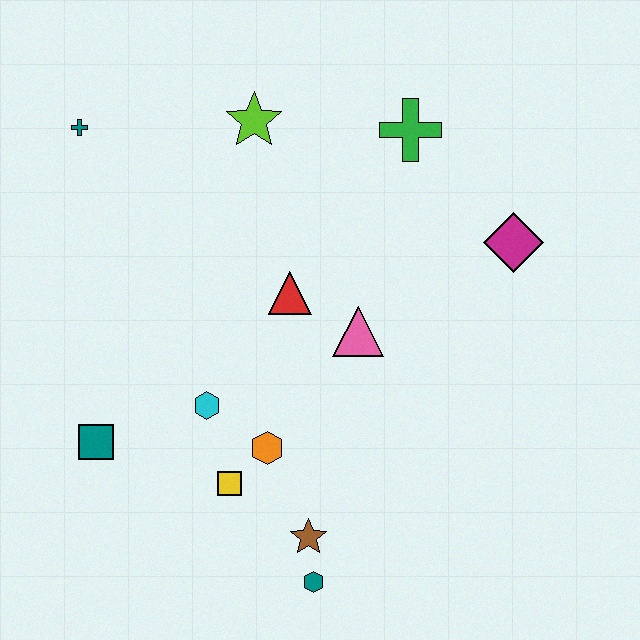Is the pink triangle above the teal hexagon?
Yes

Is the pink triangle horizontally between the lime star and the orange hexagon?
No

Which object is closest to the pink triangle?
The red triangle is closest to the pink triangle.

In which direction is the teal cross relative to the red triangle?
The teal cross is to the left of the red triangle.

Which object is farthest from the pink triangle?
The teal cross is farthest from the pink triangle.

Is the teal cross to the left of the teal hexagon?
Yes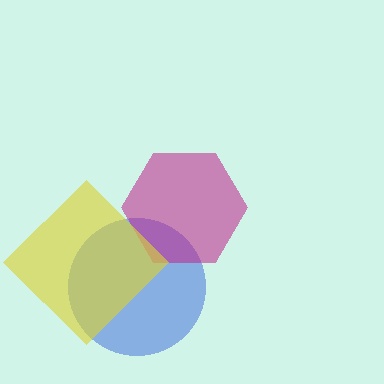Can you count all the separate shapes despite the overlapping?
Yes, there are 3 separate shapes.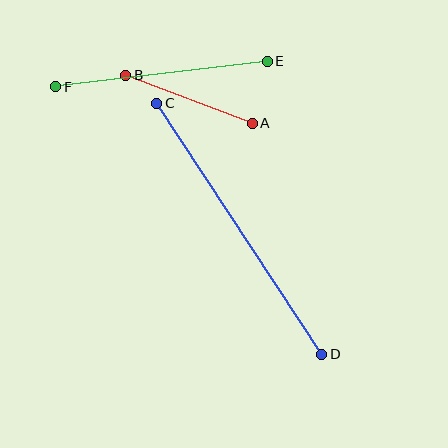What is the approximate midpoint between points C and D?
The midpoint is at approximately (239, 229) pixels.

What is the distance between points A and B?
The distance is approximately 136 pixels.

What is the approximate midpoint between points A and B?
The midpoint is at approximately (189, 99) pixels.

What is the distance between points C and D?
The distance is approximately 300 pixels.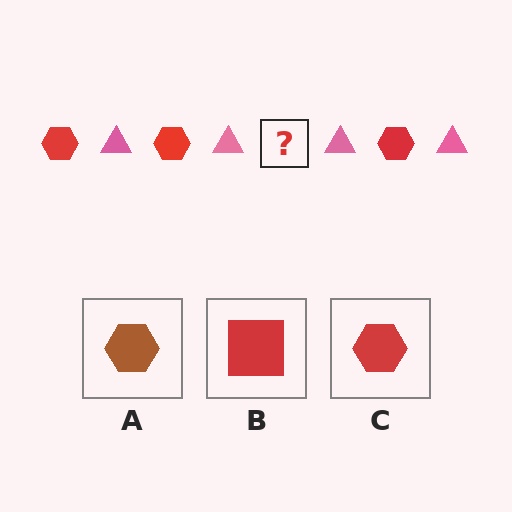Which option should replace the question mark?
Option C.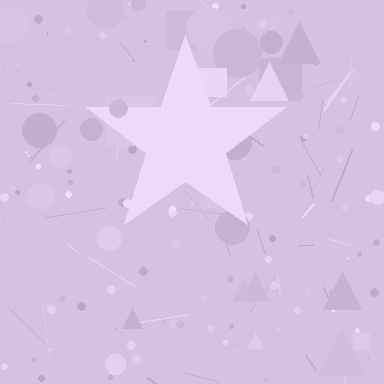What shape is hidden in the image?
A star is hidden in the image.